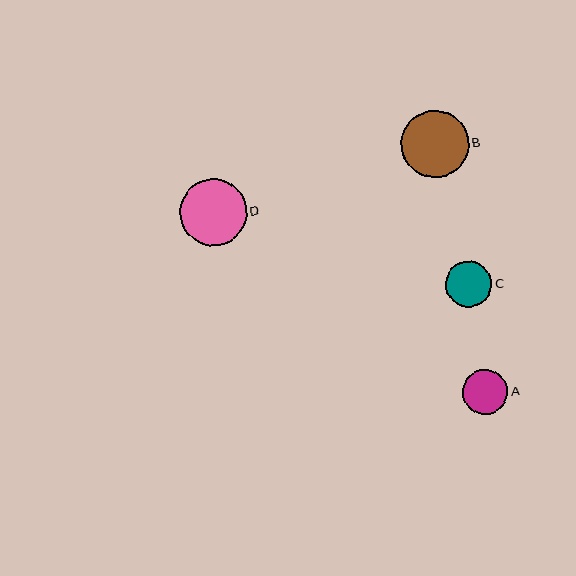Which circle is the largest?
Circle B is the largest with a size of approximately 67 pixels.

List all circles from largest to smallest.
From largest to smallest: B, D, C, A.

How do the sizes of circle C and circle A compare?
Circle C and circle A are approximately the same size.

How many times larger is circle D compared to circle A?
Circle D is approximately 1.5 times the size of circle A.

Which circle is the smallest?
Circle A is the smallest with a size of approximately 46 pixels.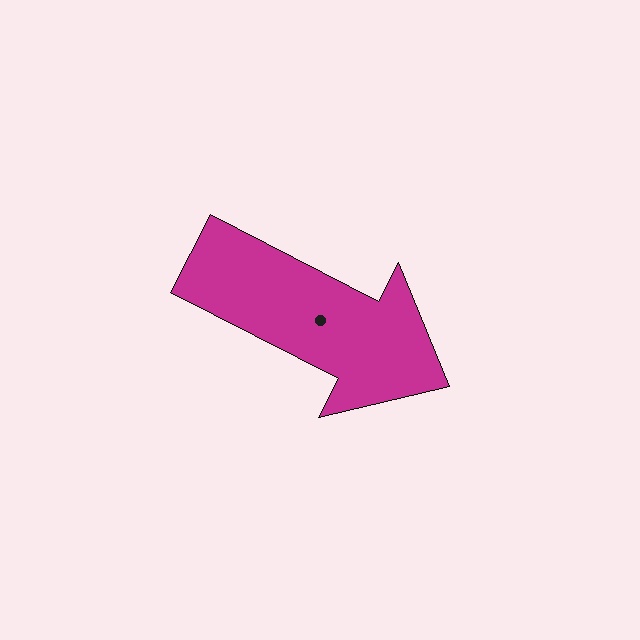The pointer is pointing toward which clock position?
Roughly 4 o'clock.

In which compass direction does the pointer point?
Southeast.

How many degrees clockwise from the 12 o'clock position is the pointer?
Approximately 117 degrees.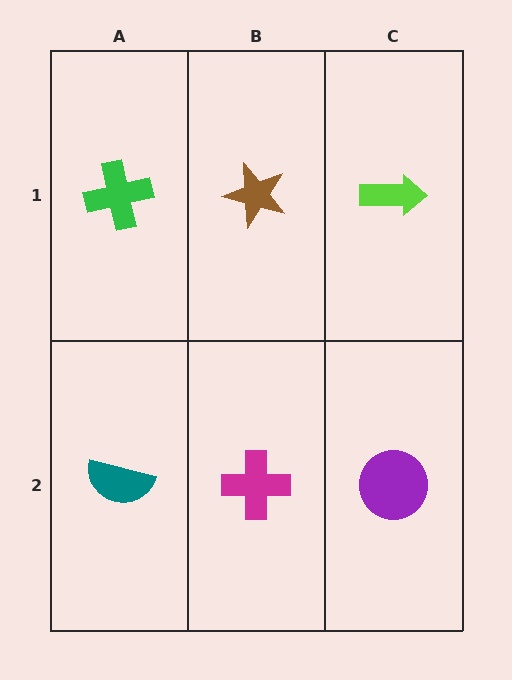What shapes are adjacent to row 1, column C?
A purple circle (row 2, column C), a brown star (row 1, column B).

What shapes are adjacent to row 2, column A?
A green cross (row 1, column A), a magenta cross (row 2, column B).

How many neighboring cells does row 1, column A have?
2.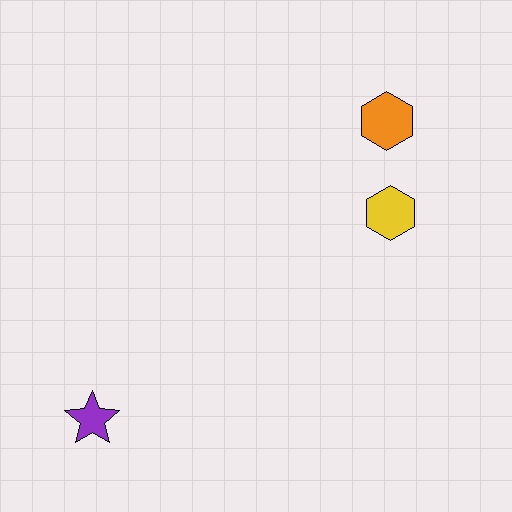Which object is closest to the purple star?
The yellow hexagon is closest to the purple star.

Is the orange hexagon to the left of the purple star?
No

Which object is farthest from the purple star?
The orange hexagon is farthest from the purple star.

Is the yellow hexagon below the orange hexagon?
Yes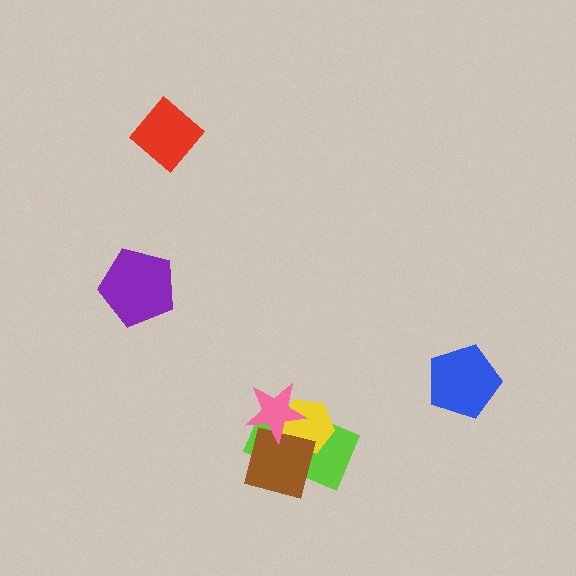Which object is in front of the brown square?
The pink star is in front of the brown square.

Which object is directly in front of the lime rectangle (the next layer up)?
The yellow hexagon is directly in front of the lime rectangle.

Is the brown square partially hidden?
Yes, it is partially covered by another shape.